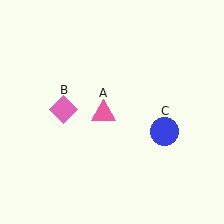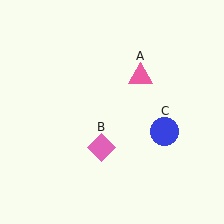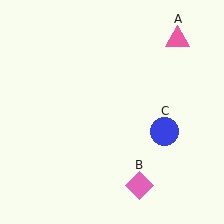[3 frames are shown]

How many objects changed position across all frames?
2 objects changed position: pink triangle (object A), pink diamond (object B).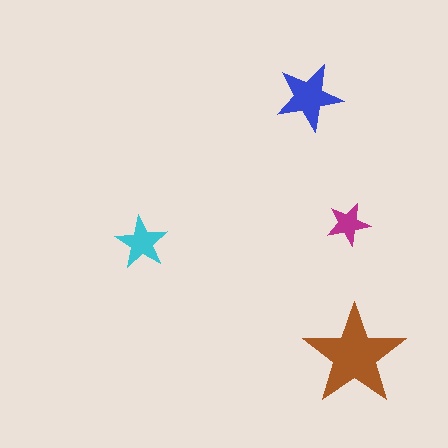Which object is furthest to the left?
The cyan star is leftmost.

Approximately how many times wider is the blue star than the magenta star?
About 1.5 times wider.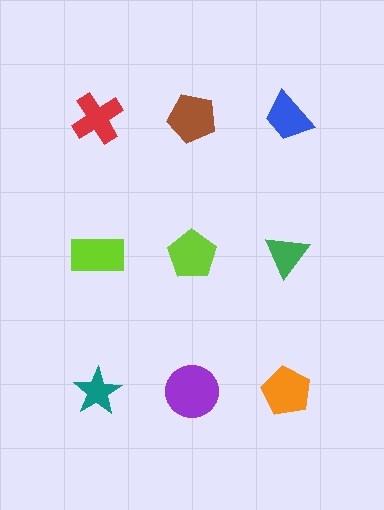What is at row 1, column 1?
A red cross.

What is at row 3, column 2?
A purple circle.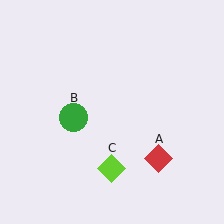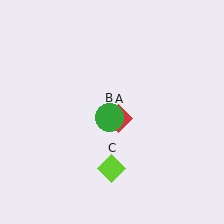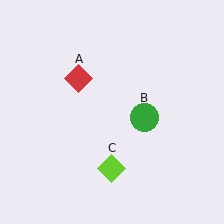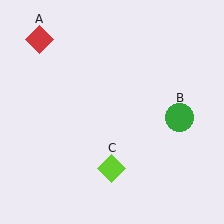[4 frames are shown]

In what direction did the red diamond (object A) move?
The red diamond (object A) moved up and to the left.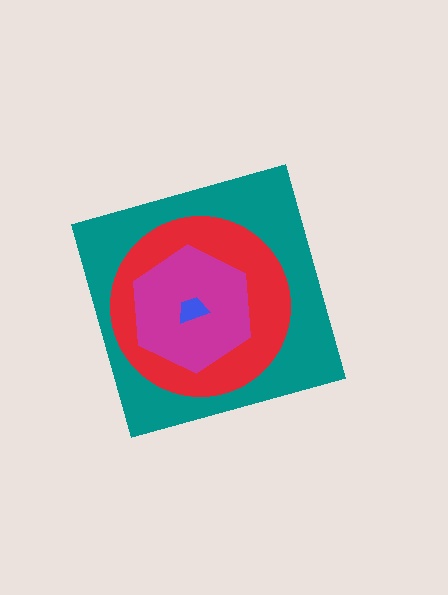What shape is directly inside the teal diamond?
The red circle.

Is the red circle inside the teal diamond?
Yes.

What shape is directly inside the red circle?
The magenta hexagon.